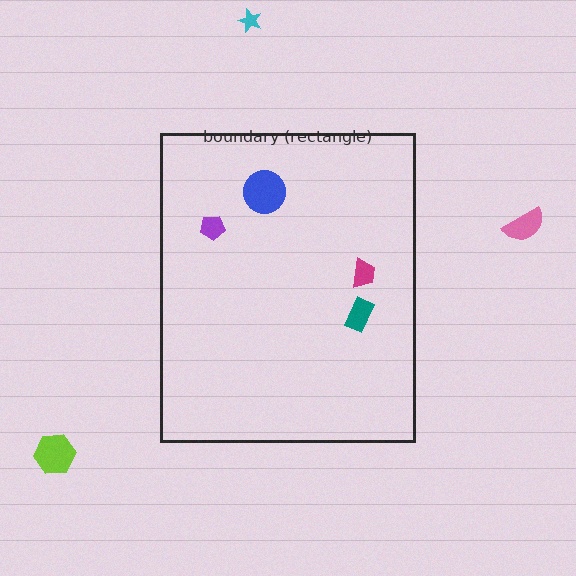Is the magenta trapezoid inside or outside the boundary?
Inside.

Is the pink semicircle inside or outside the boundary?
Outside.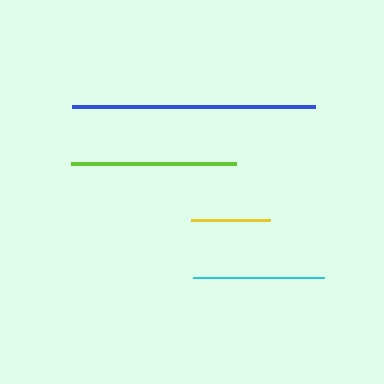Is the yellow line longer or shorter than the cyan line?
The cyan line is longer than the yellow line.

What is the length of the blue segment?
The blue segment is approximately 243 pixels long.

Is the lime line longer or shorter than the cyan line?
The lime line is longer than the cyan line.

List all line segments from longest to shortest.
From longest to shortest: blue, lime, cyan, yellow.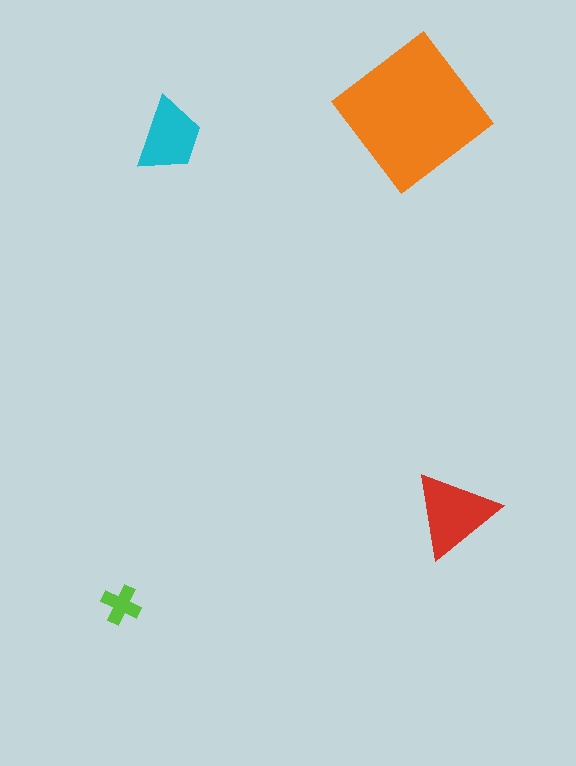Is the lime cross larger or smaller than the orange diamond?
Smaller.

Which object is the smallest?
The lime cross.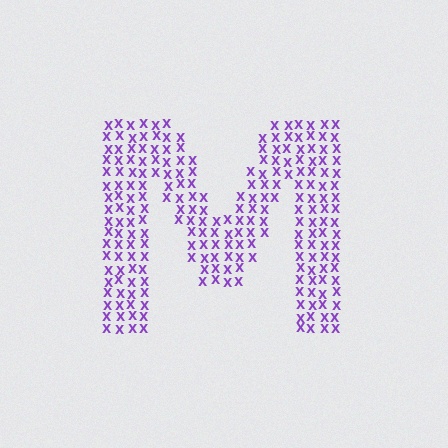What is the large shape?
The large shape is the letter M.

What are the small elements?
The small elements are letter X's.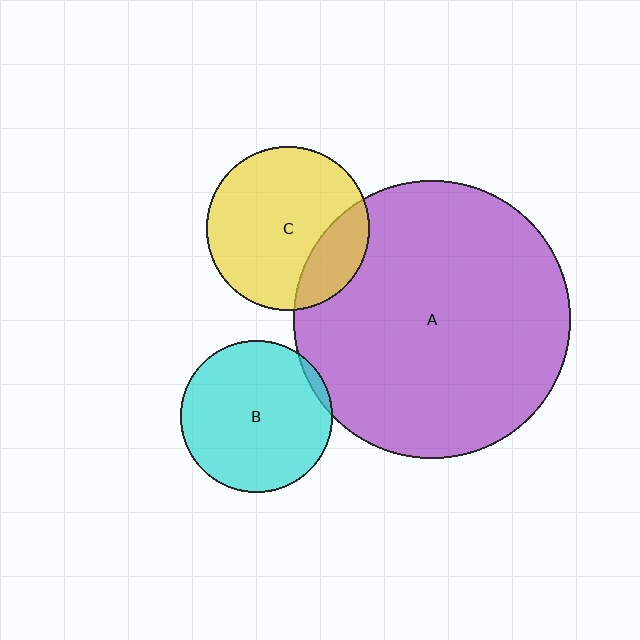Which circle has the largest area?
Circle A (purple).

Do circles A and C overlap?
Yes.